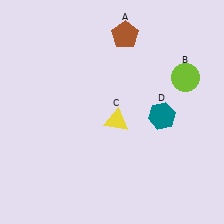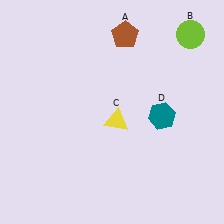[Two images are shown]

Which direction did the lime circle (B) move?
The lime circle (B) moved up.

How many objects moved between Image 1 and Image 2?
1 object moved between the two images.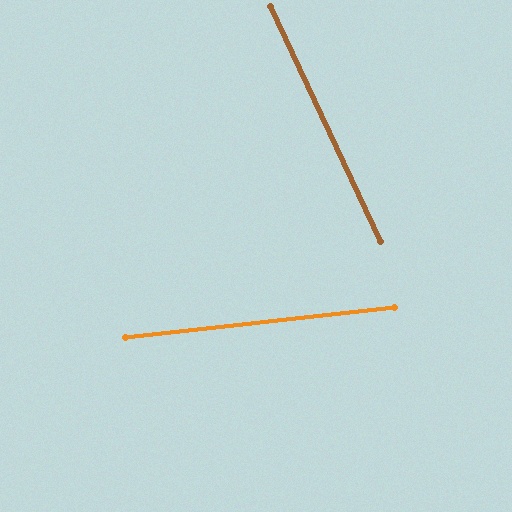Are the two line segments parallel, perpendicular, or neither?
Neither parallel nor perpendicular — they differ by about 71°.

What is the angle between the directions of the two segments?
Approximately 71 degrees.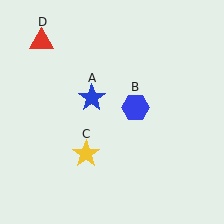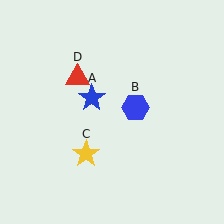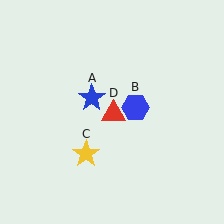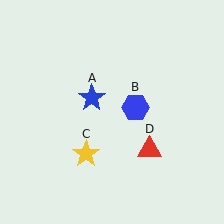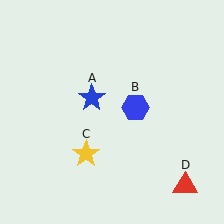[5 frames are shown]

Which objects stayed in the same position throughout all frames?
Blue star (object A) and blue hexagon (object B) and yellow star (object C) remained stationary.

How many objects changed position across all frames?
1 object changed position: red triangle (object D).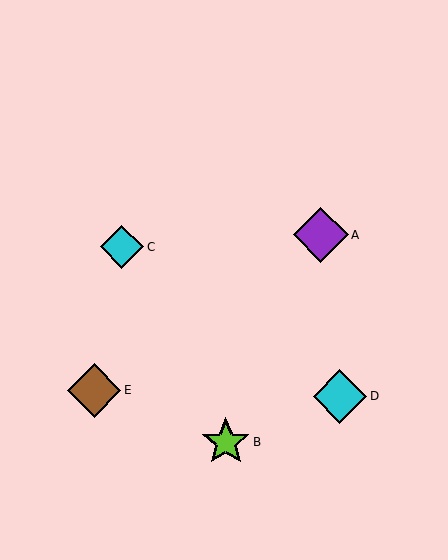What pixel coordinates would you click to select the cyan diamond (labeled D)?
Click at (340, 396) to select the cyan diamond D.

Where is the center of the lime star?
The center of the lime star is at (226, 442).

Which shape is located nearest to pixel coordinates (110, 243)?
The cyan diamond (labeled C) at (122, 247) is nearest to that location.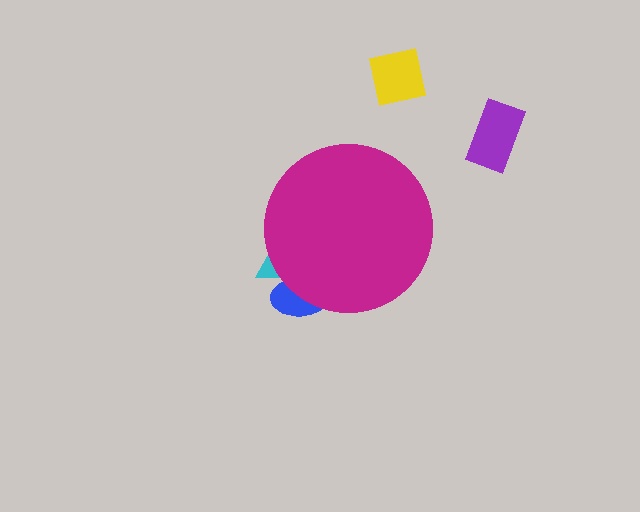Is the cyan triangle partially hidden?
Yes, the cyan triangle is partially hidden behind the magenta circle.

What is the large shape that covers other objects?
A magenta circle.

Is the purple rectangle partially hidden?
No, the purple rectangle is fully visible.